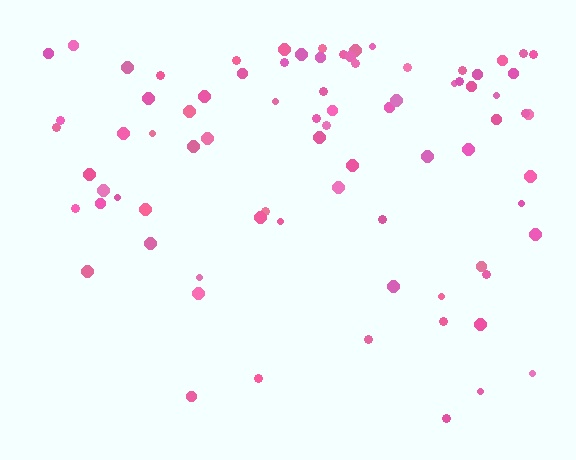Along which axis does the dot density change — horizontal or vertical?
Vertical.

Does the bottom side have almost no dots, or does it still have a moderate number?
Still a moderate number, just noticeably fewer than the top.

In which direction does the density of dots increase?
From bottom to top, with the top side densest.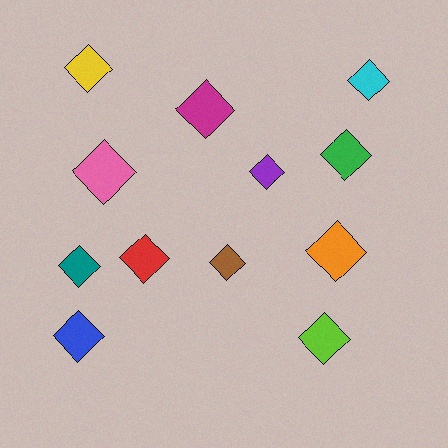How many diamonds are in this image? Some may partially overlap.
There are 12 diamonds.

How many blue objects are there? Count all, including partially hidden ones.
There is 1 blue object.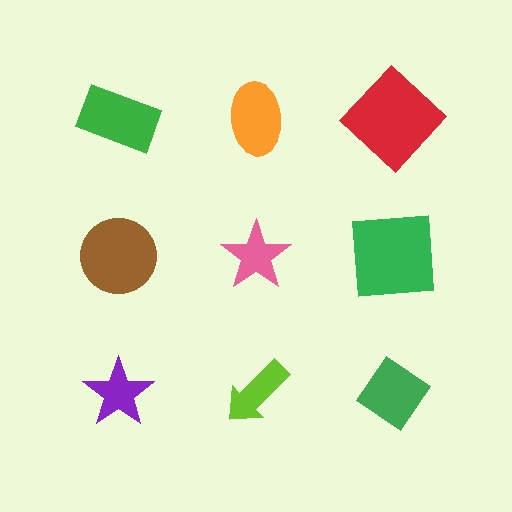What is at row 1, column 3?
A red diamond.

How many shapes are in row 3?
3 shapes.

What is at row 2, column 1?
A brown circle.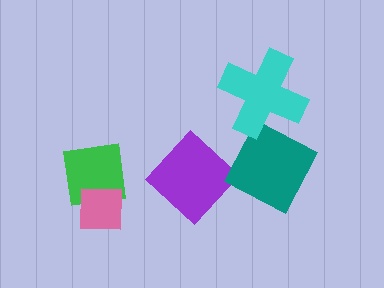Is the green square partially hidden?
Yes, it is partially covered by another shape.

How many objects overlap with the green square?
1 object overlaps with the green square.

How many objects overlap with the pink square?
1 object overlaps with the pink square.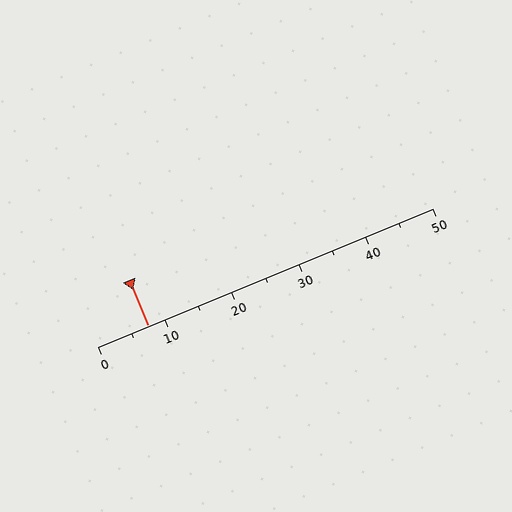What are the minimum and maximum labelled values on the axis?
The axis runs from 0 to 50.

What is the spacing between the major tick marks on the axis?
The major ticks are spaced 10 apart.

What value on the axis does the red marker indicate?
The marker indicates approximately 7.5.